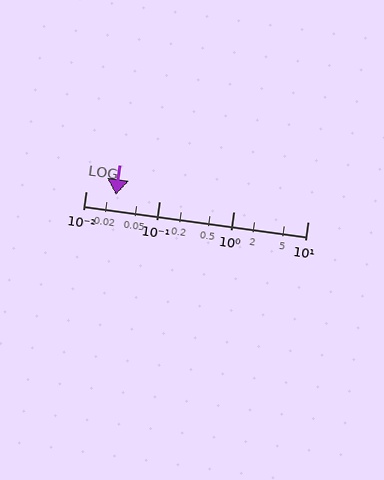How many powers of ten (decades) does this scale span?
The scale spans 3 decades, from 0.01 to 10.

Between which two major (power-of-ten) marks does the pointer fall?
The pointer is between 0.01 and 0.1.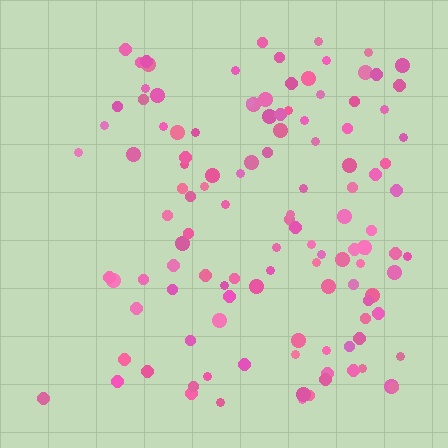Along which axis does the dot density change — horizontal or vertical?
Horizontal.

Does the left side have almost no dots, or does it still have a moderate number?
Still a moderate number, just noticeably fewer than the right.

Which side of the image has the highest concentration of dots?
The right.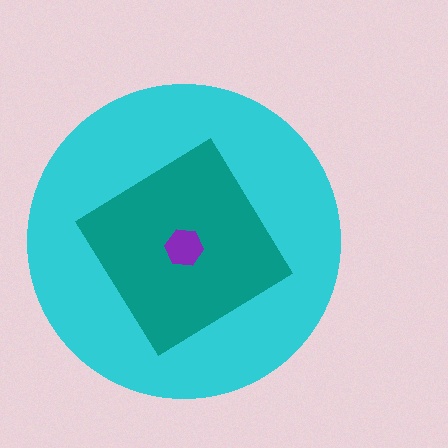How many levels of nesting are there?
3.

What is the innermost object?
The purple hexagon.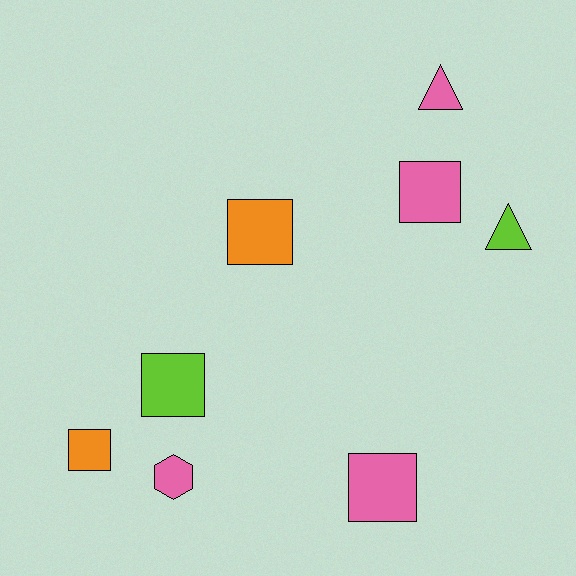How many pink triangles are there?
There is 1 pink triangle.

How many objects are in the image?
There are 8 objects.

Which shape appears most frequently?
Square, with 5 objects.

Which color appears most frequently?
Pink, with 4 objects.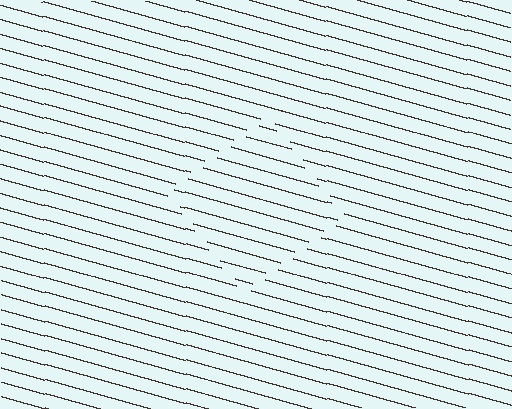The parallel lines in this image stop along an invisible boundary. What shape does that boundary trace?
An illusory square. The interior of the shape contains the same grating, shifted by half a period — the contour is defined by the phase discontinuity where line-ends from the inner and outer gratings abut.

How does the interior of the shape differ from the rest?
The interior of the shape contains the same grating, shifted by half a period — the contour is defined by the phase discontinuity where line-ends from the inner and outer gratings abut.